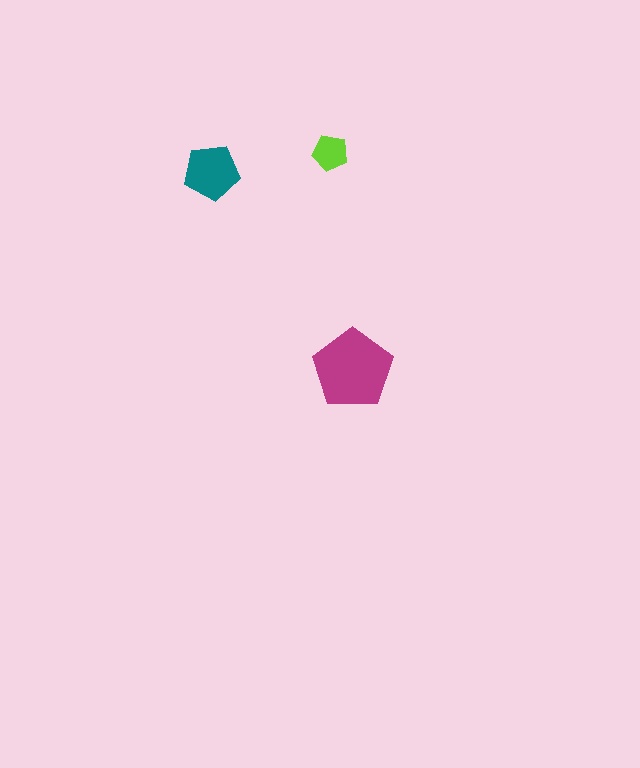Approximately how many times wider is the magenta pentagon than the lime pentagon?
About 2 times wider.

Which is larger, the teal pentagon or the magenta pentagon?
The magenta one.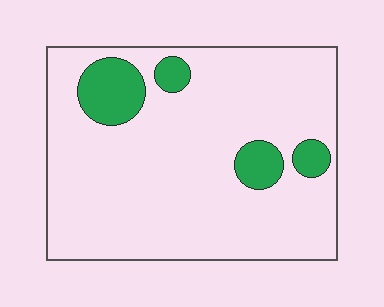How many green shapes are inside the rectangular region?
4.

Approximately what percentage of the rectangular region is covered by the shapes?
Approximately 15%.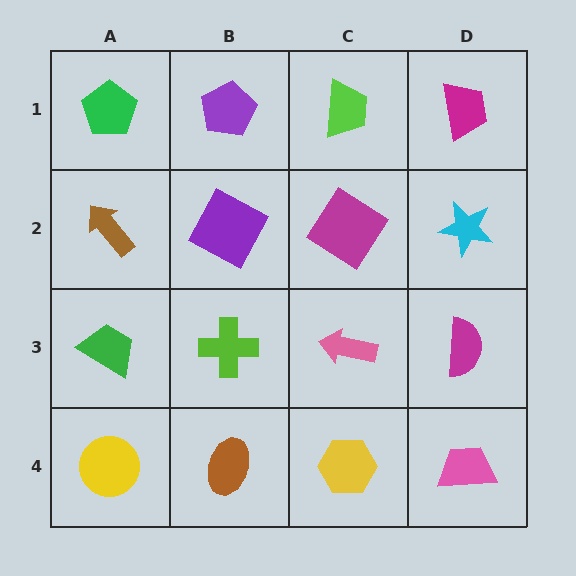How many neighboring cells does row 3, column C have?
4.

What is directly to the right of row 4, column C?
A pink trapezoid.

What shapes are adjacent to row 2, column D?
A magenta trapezoid (row 1, column D), a magenta semicircle (row 3, column D), a magenta diamond (row 2, column C).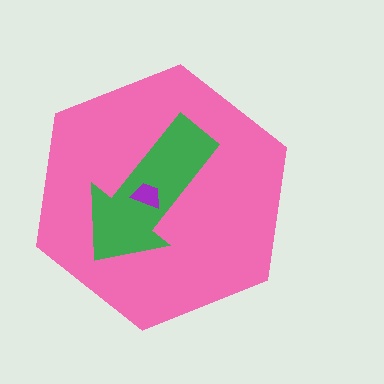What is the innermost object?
The purple trapezoid.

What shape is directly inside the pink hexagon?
The green arrow.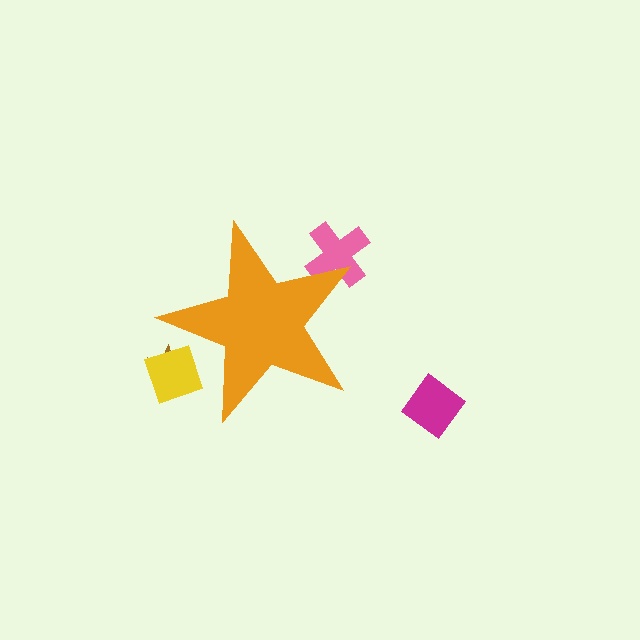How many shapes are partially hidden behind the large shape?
3 shapes are partially hidden.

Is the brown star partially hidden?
Yes, the brown star is partially hidden behind the orange star.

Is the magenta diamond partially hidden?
No, the magenta diamond is fully visible.